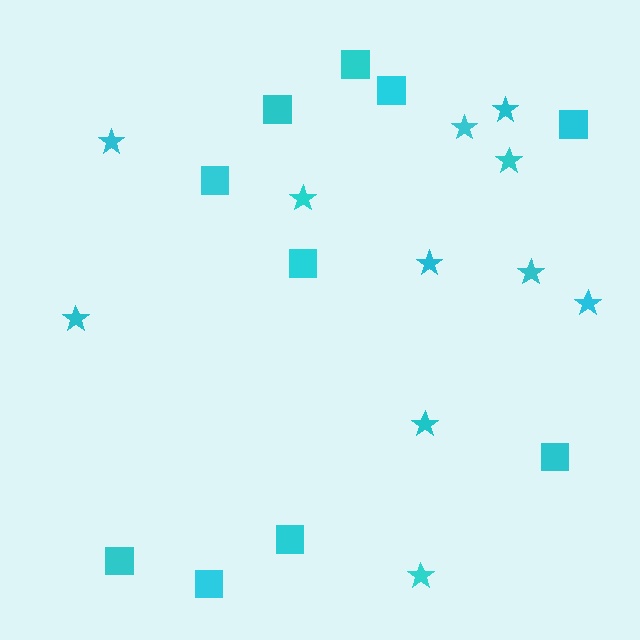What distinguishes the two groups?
There are 2 groups: one group of stars (11) and one group of squares (10).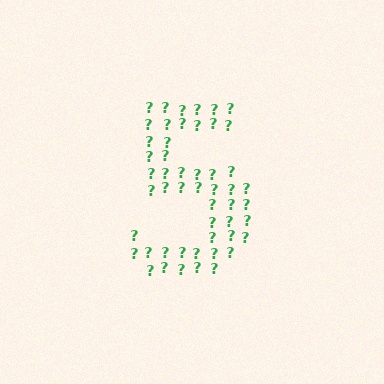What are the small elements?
The small elements are question marks.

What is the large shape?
The large shape is the digit 5.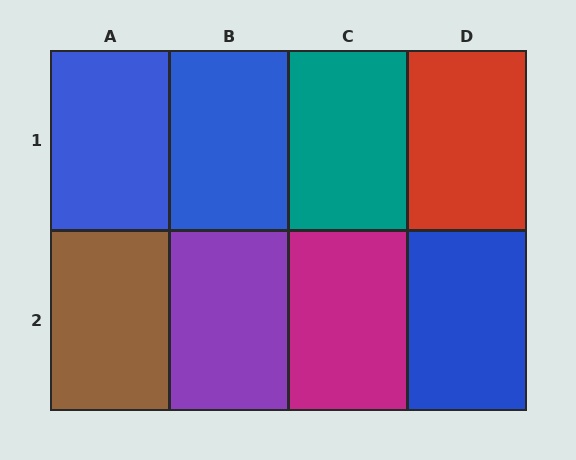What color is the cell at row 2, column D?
Blue.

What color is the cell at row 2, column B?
Purple.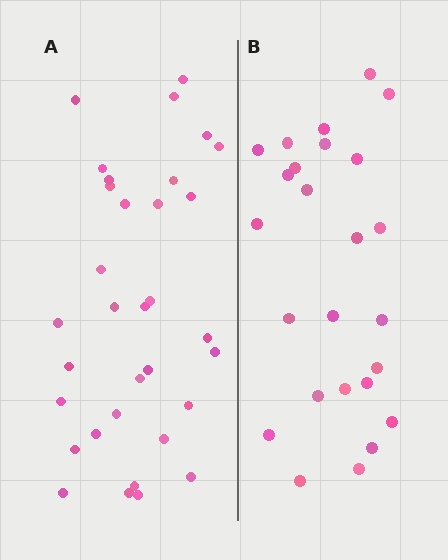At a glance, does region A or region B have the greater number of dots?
Region A (the left region) has more dots.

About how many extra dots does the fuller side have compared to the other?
Region A has roughly 8 or so more dots than region B.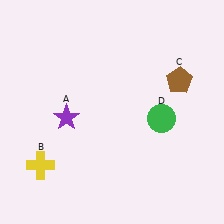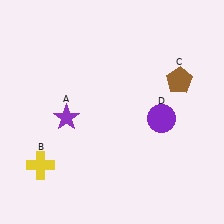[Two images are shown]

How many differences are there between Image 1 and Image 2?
There is 1 difference between the two images.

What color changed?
The circle (D) changed from green in Image 1 to purple in Image 2.